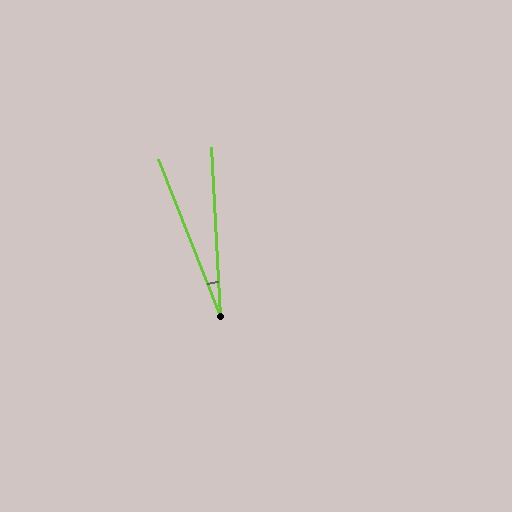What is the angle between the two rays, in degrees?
Approximately 19 degrees.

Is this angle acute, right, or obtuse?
It is acute.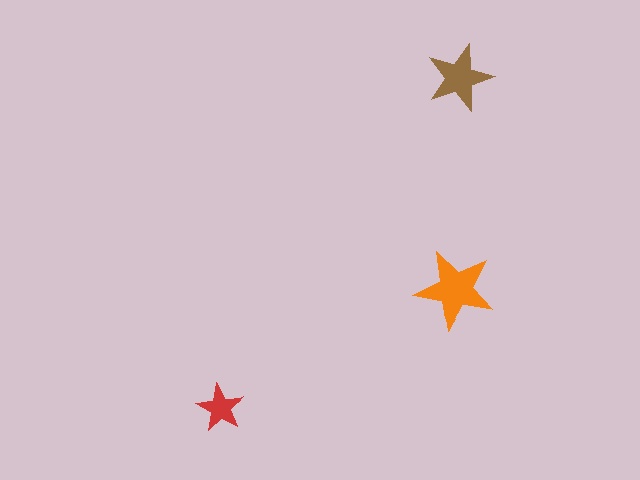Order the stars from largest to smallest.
the orange one, the brown one, the red one.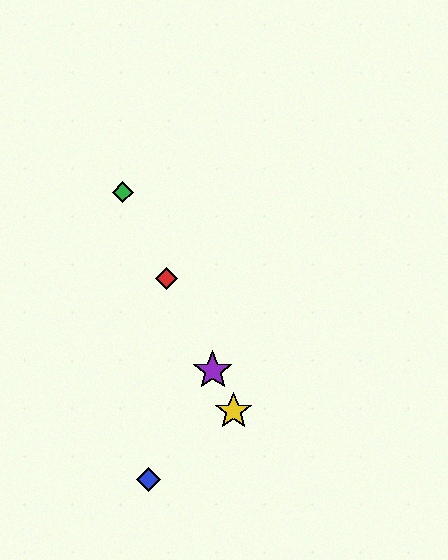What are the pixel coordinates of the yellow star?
The yellow star is at (233, 411).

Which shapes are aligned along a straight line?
The red diamond, the green diamond, the yellow star, the purple star are aligned along a straight line.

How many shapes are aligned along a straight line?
4 shapes (the red diamond, the green diamond, the yellow star, the purple star) are aligned along a straight line.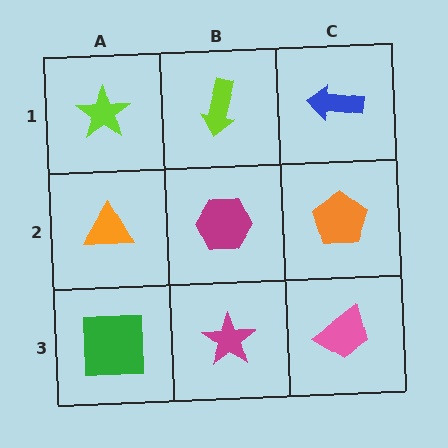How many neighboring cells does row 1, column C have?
2.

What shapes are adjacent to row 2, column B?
A lime arrow (row 1, column B), a magenta star (row 3, column B), an orange triangle (row 2, column A), an orange pentagon (row 2, column C).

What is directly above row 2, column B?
A lime arrow.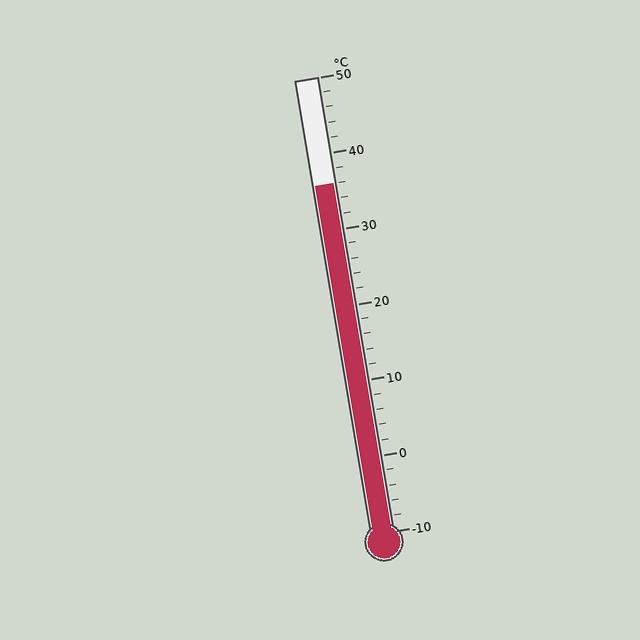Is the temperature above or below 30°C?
The temperature is above 30°C.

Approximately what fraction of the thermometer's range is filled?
The thermometer is filled to approximately 75% of its range.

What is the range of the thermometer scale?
The thermometer scale ranges from -10°C to 50°C.